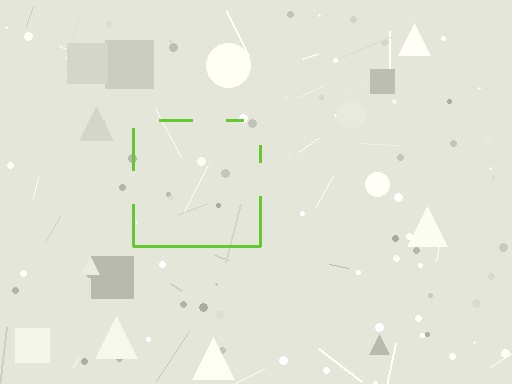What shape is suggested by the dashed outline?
The dashed outline suggests a square.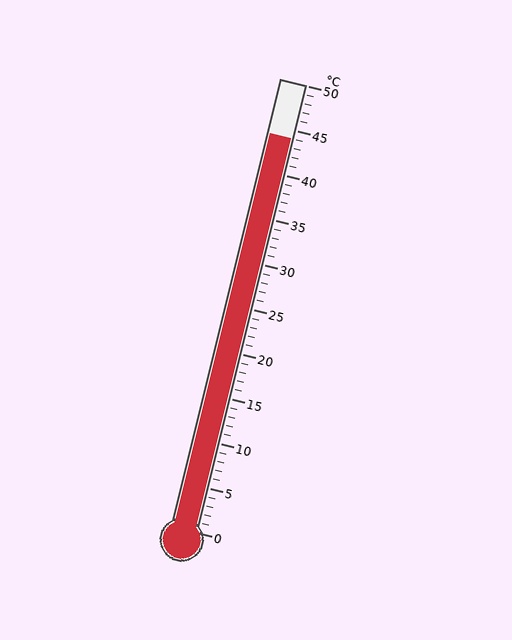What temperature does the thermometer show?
The thermometer shows approximately 44°C.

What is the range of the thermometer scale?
The thermometer scale ranges from 0°C to 50°C.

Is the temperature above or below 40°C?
The temperature is above 40°C.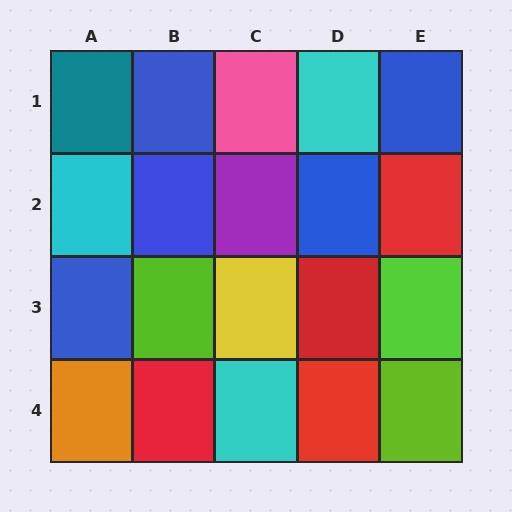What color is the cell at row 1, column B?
Blue.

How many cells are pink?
1 cell is pink.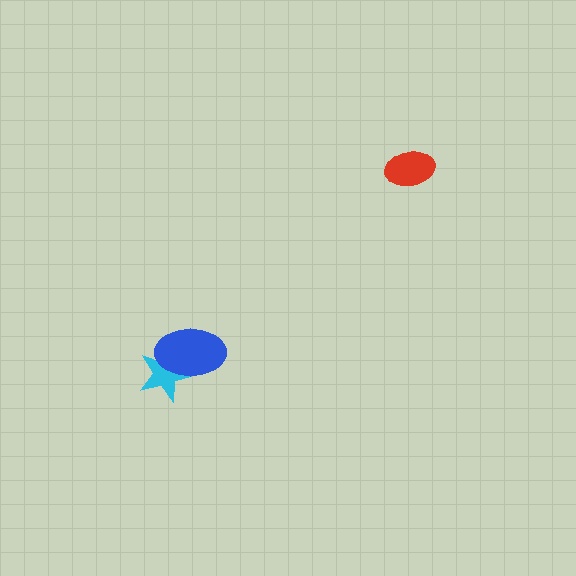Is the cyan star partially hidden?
Yes, it is partially covered by another shape.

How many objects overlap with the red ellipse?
0 objects overlap with the red ellipse.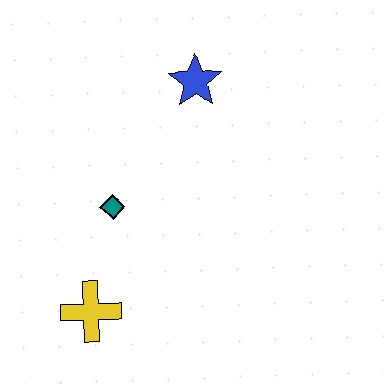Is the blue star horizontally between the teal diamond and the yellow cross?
No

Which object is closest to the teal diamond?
The yellow cross is closest to the teal diamond.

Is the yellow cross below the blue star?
Yes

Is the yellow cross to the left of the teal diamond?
Yes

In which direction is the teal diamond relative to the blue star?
The teal diamond is below the blue star.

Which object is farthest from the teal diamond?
The blue star is farthest from the teal diamond.